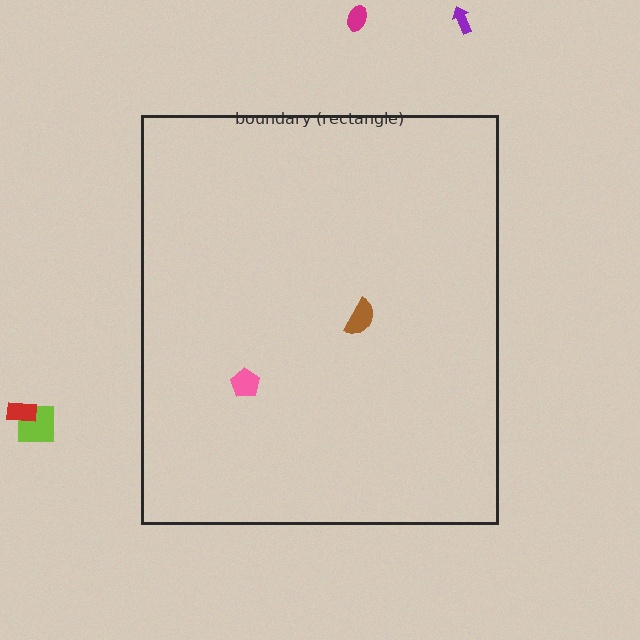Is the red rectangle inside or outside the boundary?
Outside.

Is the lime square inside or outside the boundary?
Outside.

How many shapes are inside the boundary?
2 inside, 4 outside.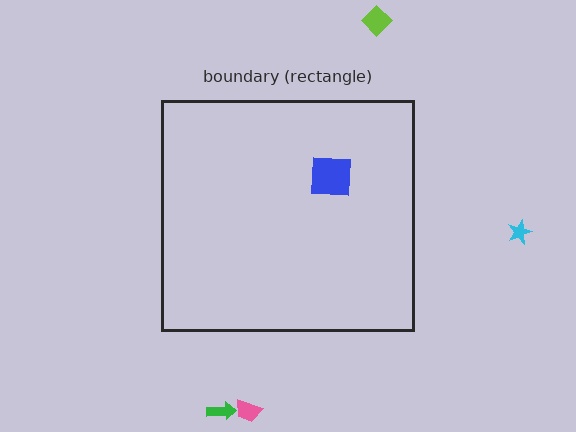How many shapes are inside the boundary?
1 inside, 4 outside.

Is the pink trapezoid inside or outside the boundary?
Outside.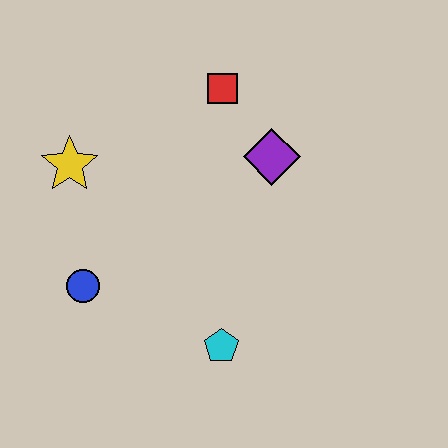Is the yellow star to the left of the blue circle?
Yes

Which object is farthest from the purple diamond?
The blue circle is farthest from the purple diamond.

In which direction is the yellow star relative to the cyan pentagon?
The yellow star is above the cyan pentagon.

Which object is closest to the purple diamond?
The red square is closest to the purple diamond.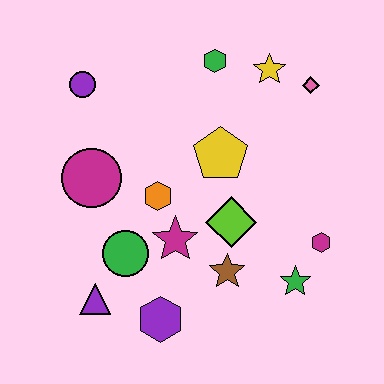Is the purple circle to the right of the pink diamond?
No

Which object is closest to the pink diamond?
The yellow star is closest to the pink diamond.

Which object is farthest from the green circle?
The pink diamond is farthest from the green circle.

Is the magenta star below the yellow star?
Yes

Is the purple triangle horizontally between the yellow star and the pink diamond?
No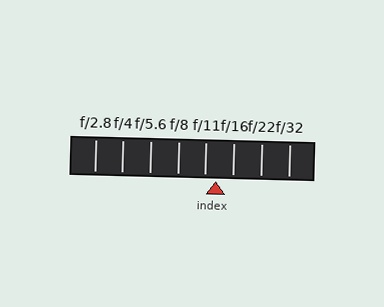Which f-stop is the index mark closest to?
The index mark is closest to f/11.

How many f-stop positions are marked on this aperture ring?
There are 8 f-stop positions marked.